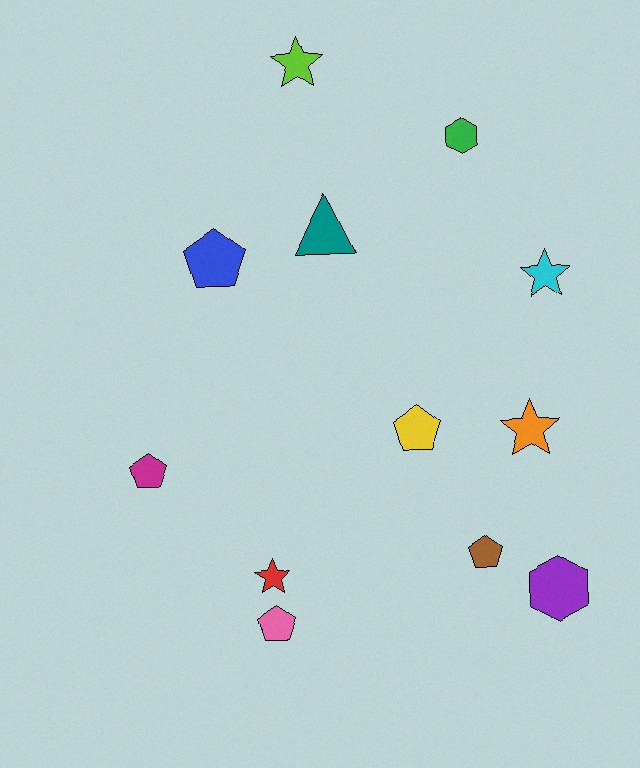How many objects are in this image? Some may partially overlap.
There are 12 objects.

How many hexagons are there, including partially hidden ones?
There are 2 hexagons.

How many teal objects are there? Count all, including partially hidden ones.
There is 1 teal object.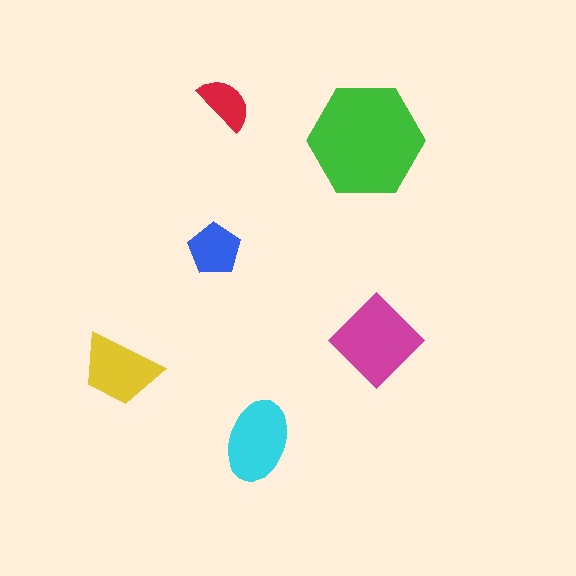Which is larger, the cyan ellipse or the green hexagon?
The green hexagon.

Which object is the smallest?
The red semicircle.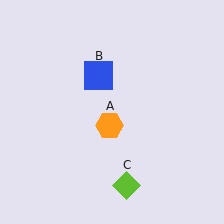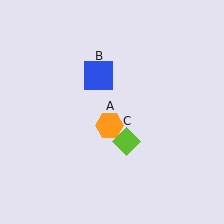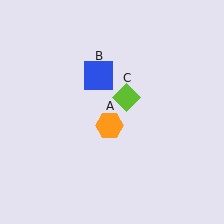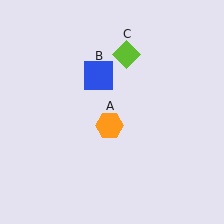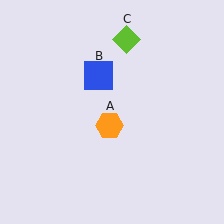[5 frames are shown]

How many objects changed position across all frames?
1 object changed position: lime diamond (object C).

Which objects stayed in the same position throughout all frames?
Orange hexagon (object A) and blue square (object B) remained stationary.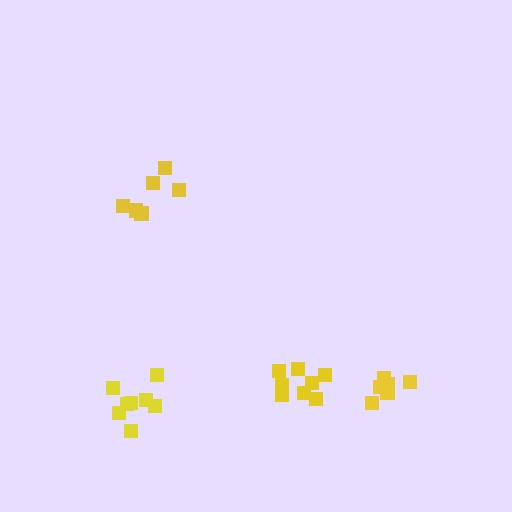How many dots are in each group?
Group 1: 7 dots, Group 2: 9 dots, Group 3: 8 dots, Group 4: 6 dots (30 total).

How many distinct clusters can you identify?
There are 4 distinct clusters.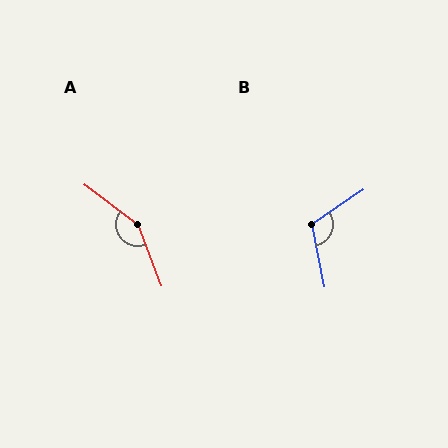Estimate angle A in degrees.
Approximately 148 degrees.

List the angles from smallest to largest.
B (112°), A (148°).